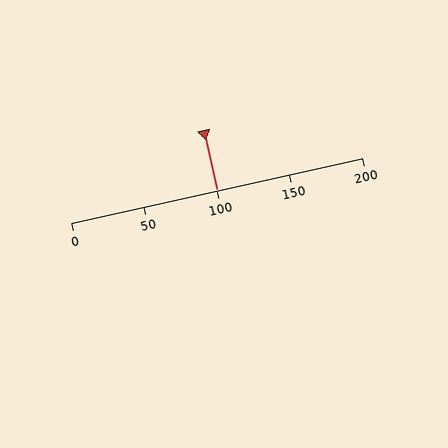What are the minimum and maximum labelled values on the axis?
The axis runs from 0 to 200.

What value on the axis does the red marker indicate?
The marker indicates approximately 100.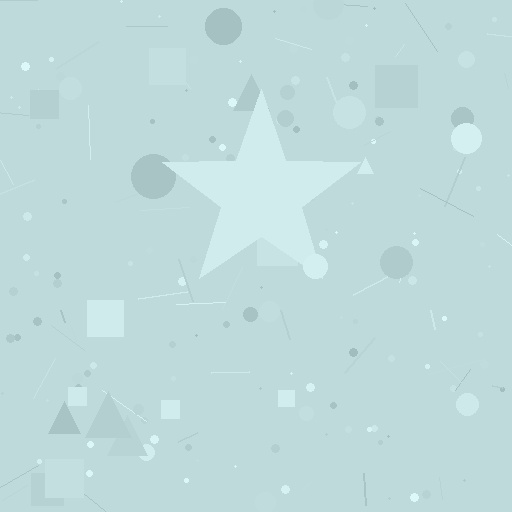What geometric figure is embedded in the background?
A star is embedded in the background.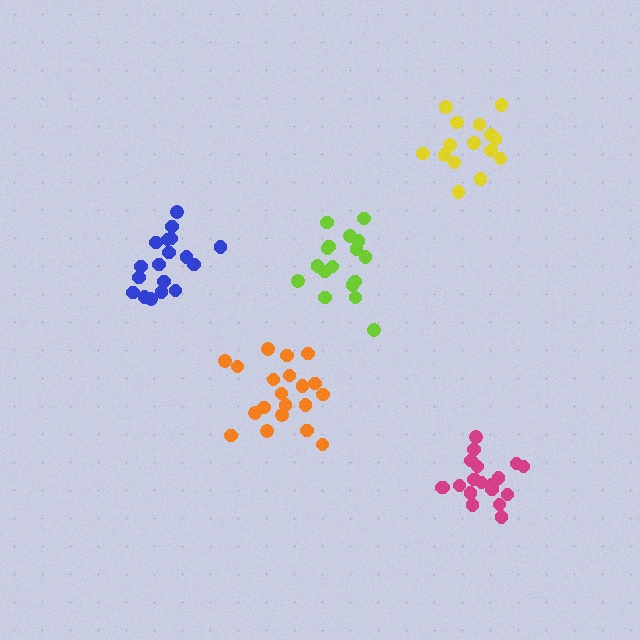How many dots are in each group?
Group 1: 20 dots, Group 2: 15 dots, Group 3: 18 dots, Group 4: 17 dots, Group 5: 20 dots (90 total).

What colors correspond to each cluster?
The clusters are colored: magenta, yellow, blue, lime, orange.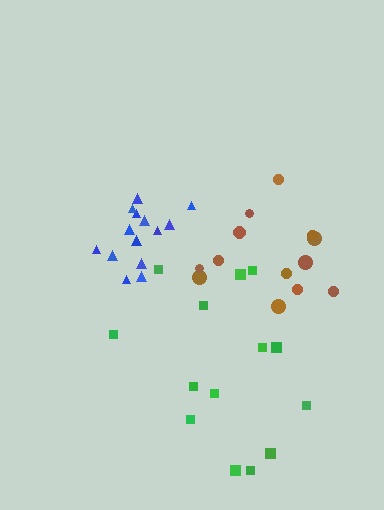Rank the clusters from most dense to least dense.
blue, brown, green.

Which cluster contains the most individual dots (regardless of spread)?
Green (14).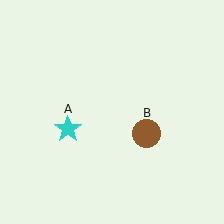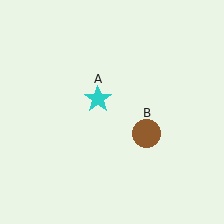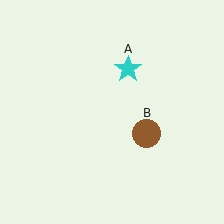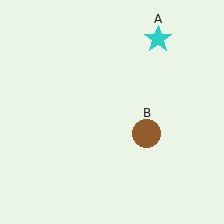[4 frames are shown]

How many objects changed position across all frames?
1 object changed position: cyan star (object A).